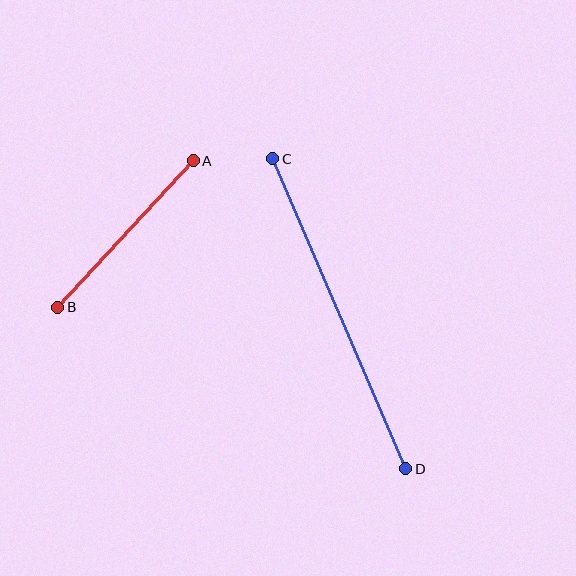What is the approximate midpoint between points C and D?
The midpoint is at approximately (339, 314) pixels.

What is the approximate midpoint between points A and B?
The midpoint is at approximately (125, 234) pixels.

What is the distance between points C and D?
The distance is approximately 338 pixels.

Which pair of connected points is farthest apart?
Points C and D are farthest apart.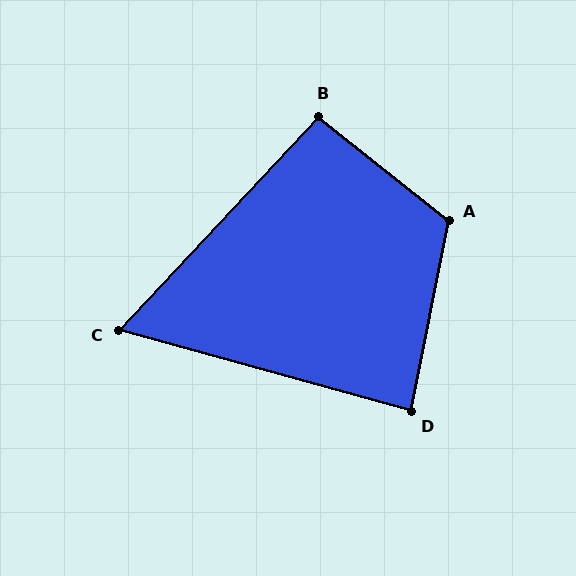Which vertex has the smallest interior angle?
C, at approximately 62 degrees.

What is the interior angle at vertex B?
Approximately 94 degrees (approximately right).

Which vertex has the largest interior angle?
A, at approximately 118 degrees.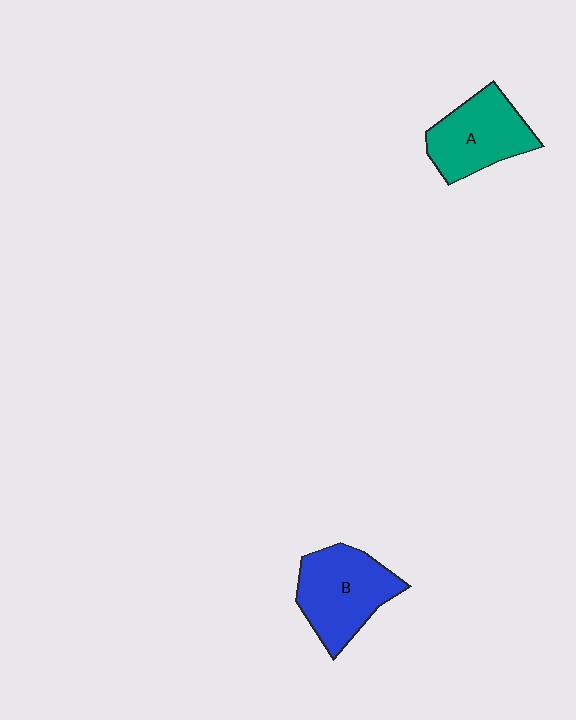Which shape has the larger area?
Shape B (blue).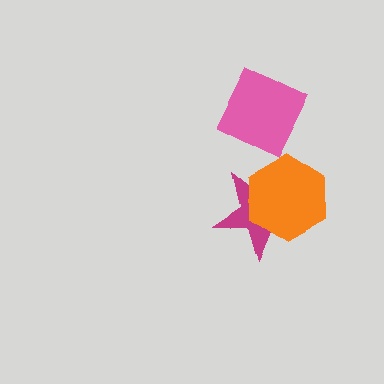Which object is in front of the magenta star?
The orange hexagon is in front of the magenta star.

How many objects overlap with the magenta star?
1 object overlaps with the magenta star.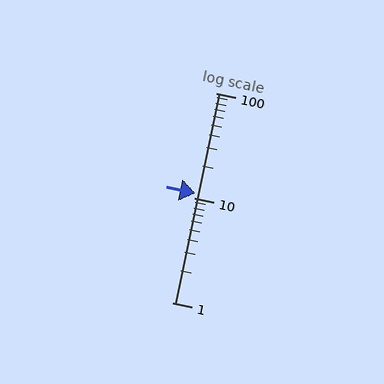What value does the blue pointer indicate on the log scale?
The pointer indicates approximately 11.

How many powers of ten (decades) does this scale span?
The scale spans 2 decades, from 1 to 100.